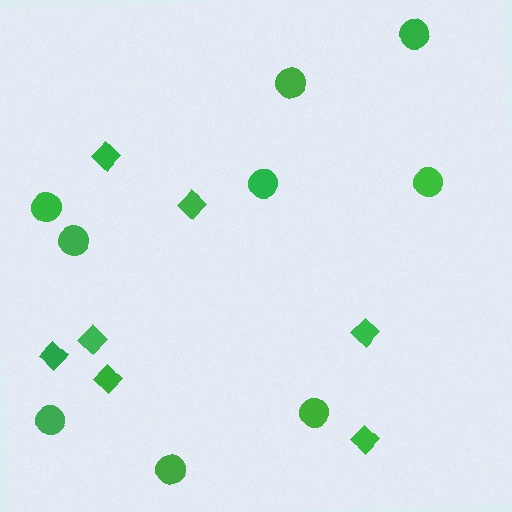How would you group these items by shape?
There are 2 groups: one group of diamonds (7) and one group of circles (9).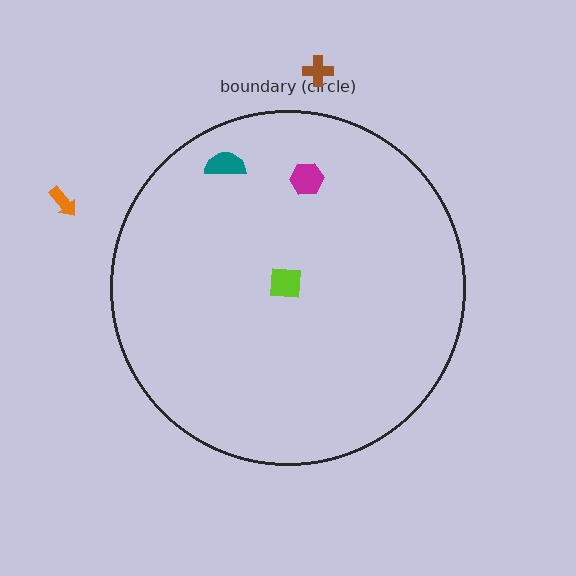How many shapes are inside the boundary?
3 inside, 2 outside.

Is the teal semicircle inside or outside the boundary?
Inside.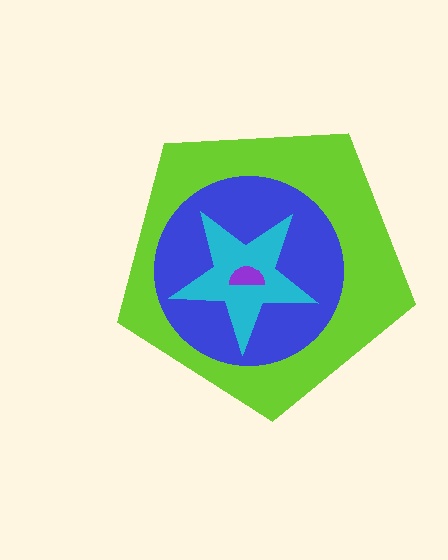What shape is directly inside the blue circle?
The cyan star.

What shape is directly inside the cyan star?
The purple semicircle.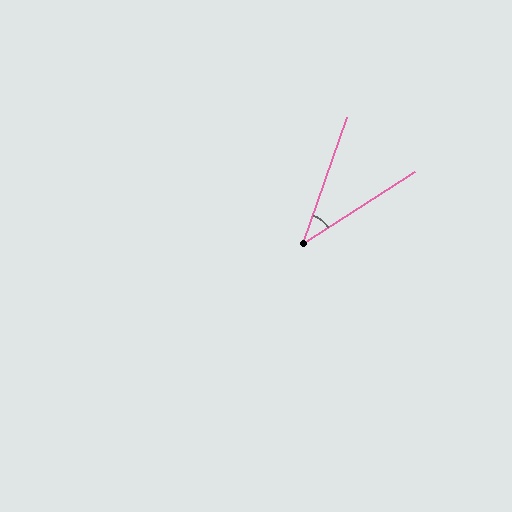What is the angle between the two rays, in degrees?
Approximately 38 degrees.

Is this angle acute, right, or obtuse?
It is acute.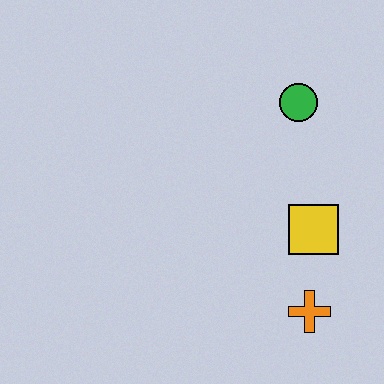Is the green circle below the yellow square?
No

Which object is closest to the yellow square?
The orange cross is closest to the yellow square.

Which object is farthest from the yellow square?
The green circle is farthest from the yellow square.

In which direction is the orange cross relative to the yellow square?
The orange cross is below the yellow square.